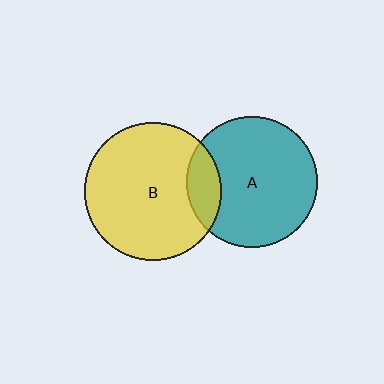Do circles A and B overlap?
Yes.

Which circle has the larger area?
Circle B (yellow).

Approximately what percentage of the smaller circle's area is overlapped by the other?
Approximately 15%.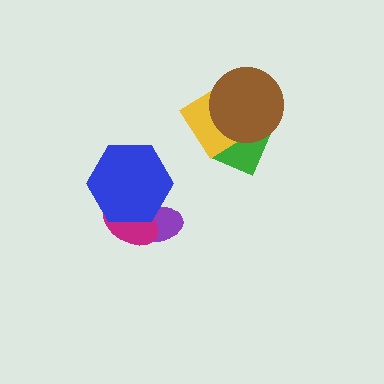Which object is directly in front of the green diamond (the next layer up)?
The yellow diamond is directly in front of the green diamond.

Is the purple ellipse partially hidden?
Yes, it is partially covered by another shape.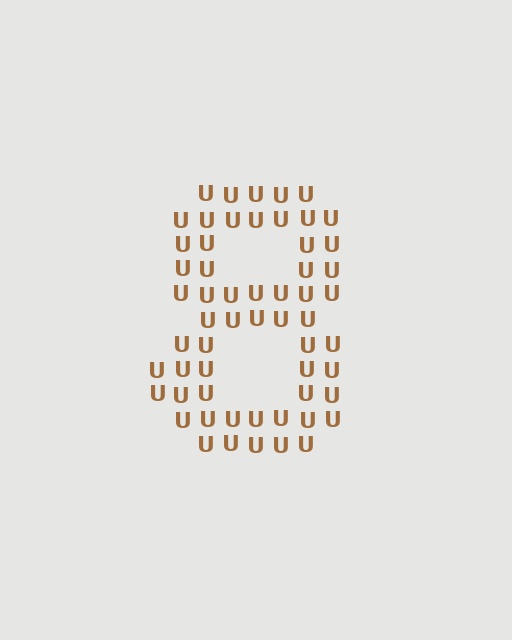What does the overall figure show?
The overall figure shows the digit 8.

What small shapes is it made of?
It is made of small letter U's.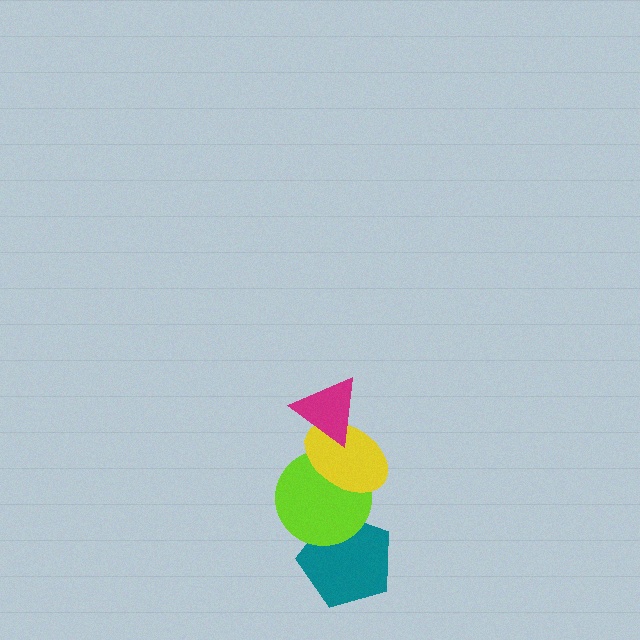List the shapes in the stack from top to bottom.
From top to bottom: the magenta triangle, the yellow ellipse, the lime circle, the teal pentagon.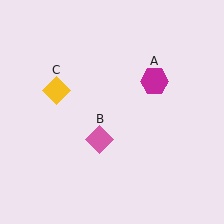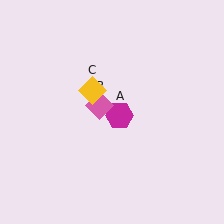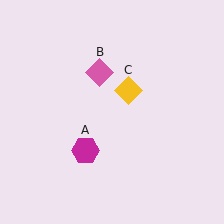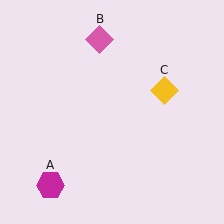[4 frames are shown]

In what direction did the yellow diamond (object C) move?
The yellow diamond (object C) moved right.